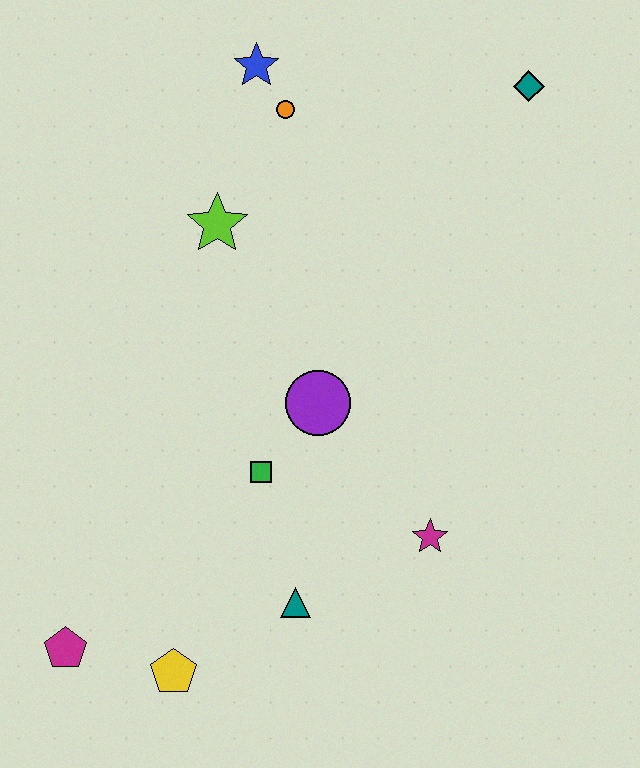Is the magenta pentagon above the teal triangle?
No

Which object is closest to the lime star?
The orange circle is closest to the lime star.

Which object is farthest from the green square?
The teal diamond is farthest from the green square.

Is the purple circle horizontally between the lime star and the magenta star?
Yes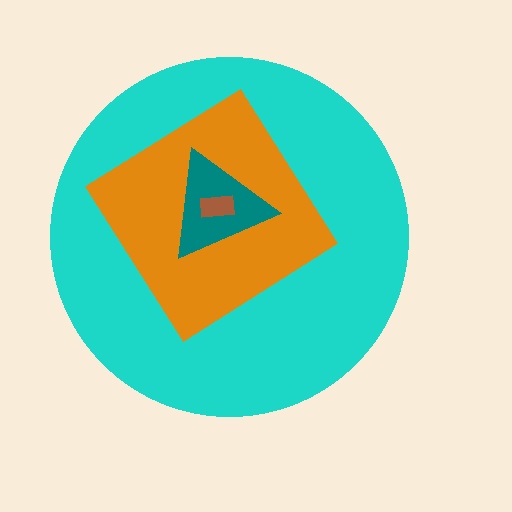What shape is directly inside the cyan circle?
The orange diamond.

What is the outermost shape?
The cyan circle.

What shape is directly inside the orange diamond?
The teal triangle.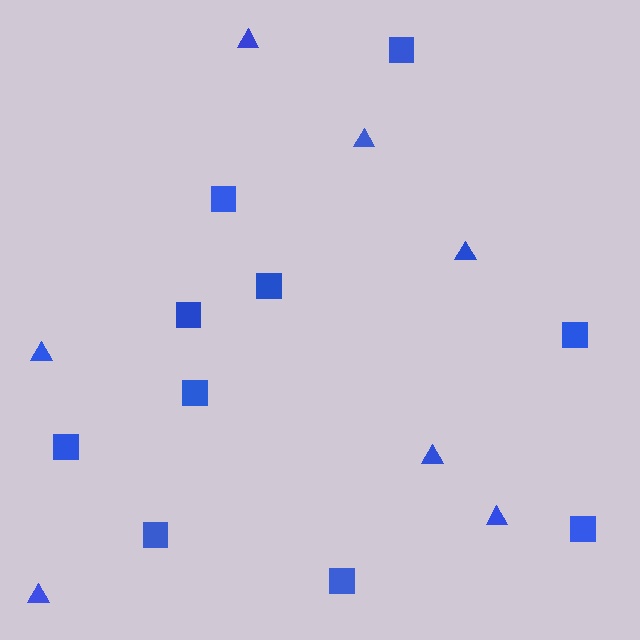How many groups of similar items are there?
There are 2 groups: one group of triangles (7) and one group of squares (10).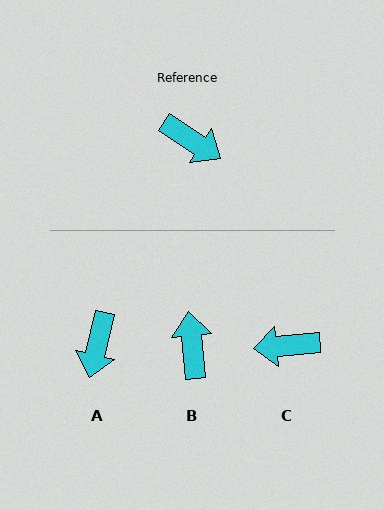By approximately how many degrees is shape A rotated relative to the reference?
Approximately 70 degrees clockwise.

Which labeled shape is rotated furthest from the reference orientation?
C, about 142 degrees away.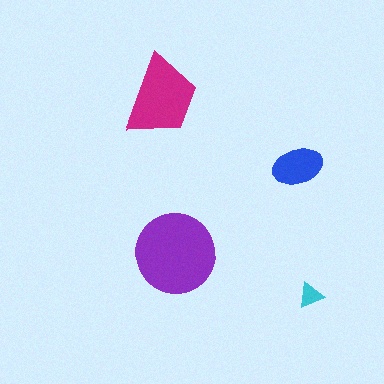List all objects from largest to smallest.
The purple circle, the magenta trapezoid, the blue ellipse, the cyan triangle.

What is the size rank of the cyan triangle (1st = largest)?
4th.